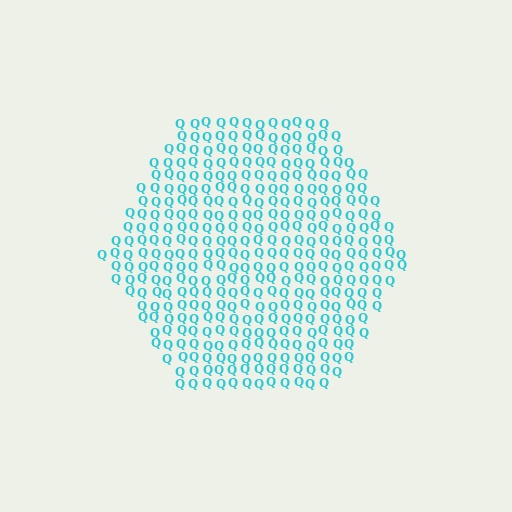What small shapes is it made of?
It is made of small letter Q's.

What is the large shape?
The large shape is a hexagon.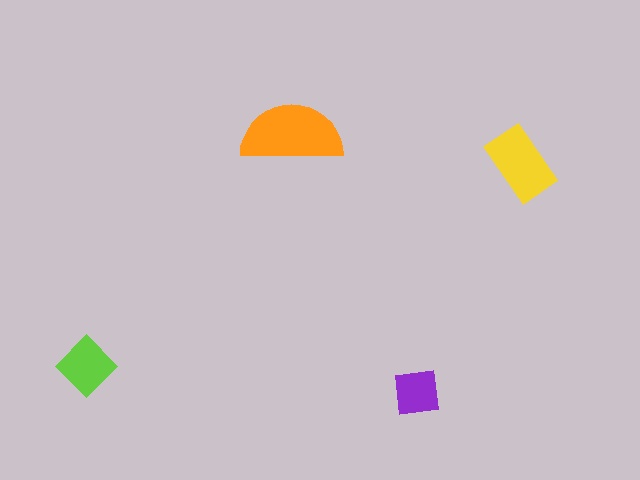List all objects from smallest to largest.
The purple square, the lime diamond, the yellow rectangle, the orange semicircle.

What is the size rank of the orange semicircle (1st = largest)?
1st.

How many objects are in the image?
There are 4 objects in the image.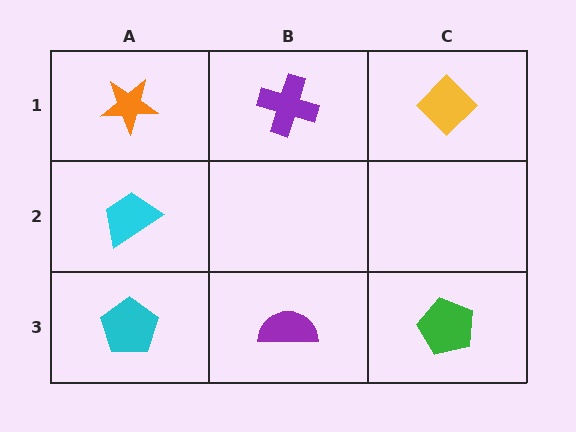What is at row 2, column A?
A cyan trapezoid.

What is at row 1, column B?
A purple cross.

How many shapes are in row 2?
1 shape.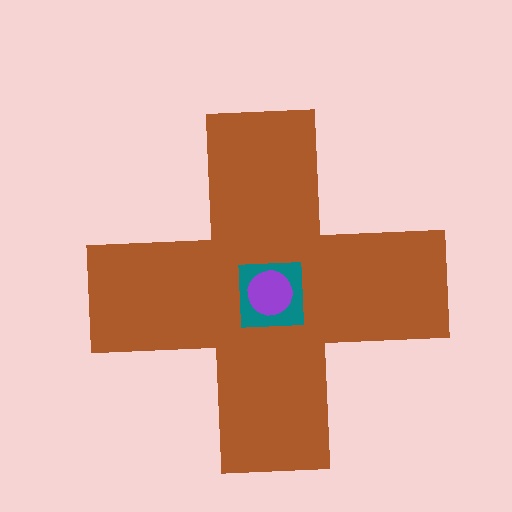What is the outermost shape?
The brown cross.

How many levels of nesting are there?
3.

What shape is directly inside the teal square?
The purple circle.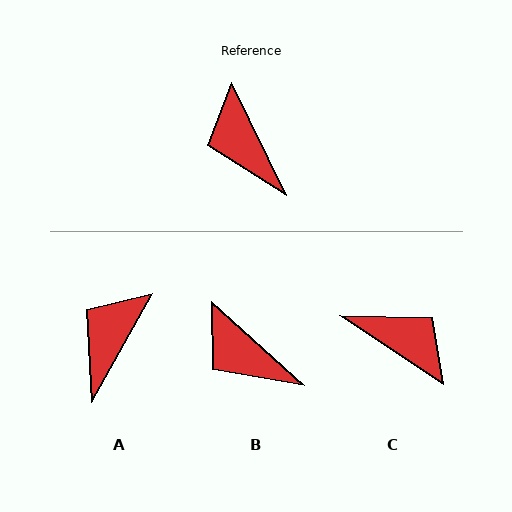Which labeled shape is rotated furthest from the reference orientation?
C, about 150 degrees away.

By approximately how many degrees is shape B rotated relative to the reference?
Approximately 22 degrees counter-clockwise.